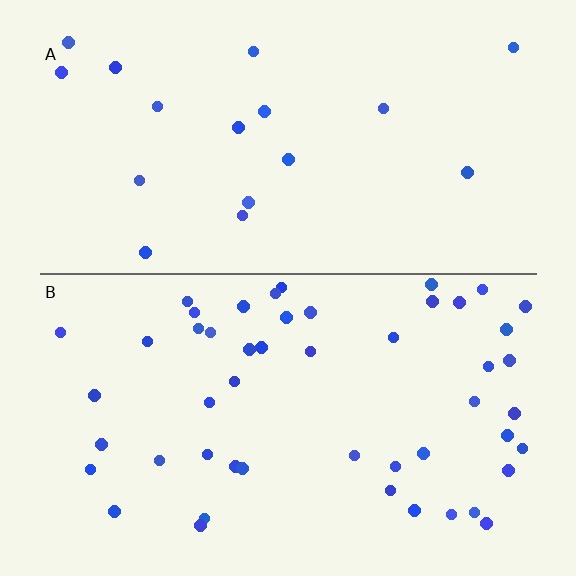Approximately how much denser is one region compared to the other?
Approximately 2.9× — region B over region A.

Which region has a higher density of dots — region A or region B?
B (the bottom).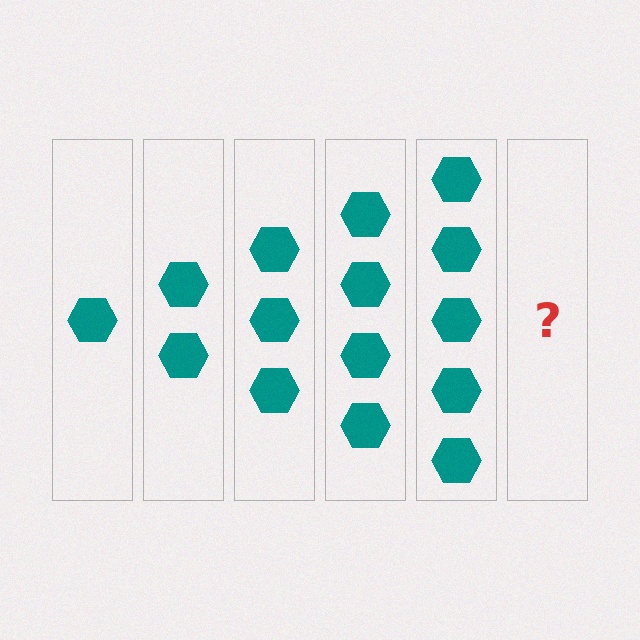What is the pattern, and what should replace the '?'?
The pattern is that each step adds one more hexagon. The '?' should be 6 hexagons.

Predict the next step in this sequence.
The next step is 6 hexagons.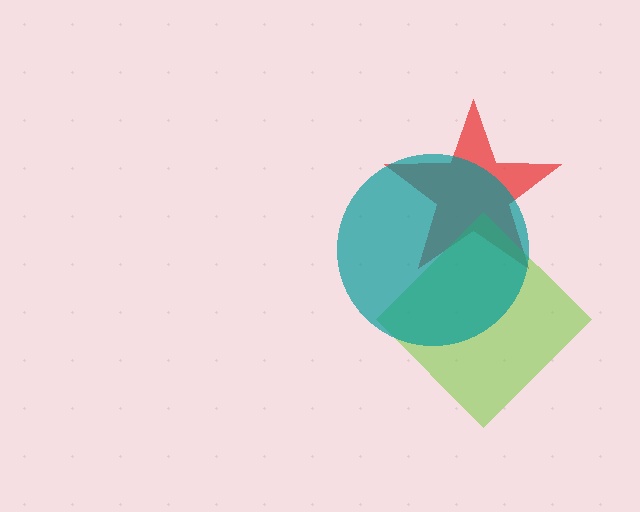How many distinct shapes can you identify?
There are 3 distinct shapes: a red star, a lime diamond, a teal circle.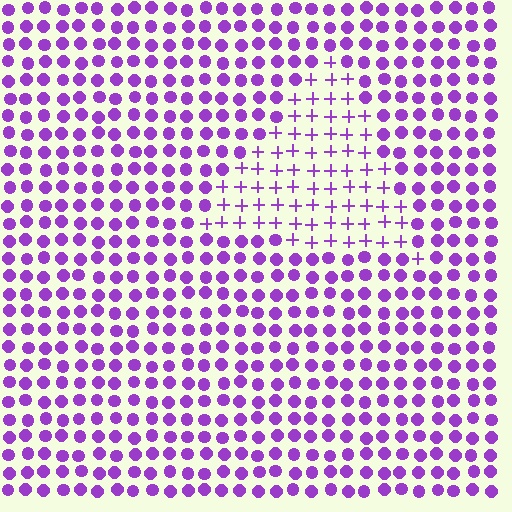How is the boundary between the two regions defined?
The boundary is defined by a change in element shape: plus signs inside vs. circles outside. All elements share the same color and spacing.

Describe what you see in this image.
The image is filled with small purple elements arranged in a uniform grid. A triangle-shaped region contains plus signs, while the surrounding area contains circles. The boundary is defined purely by the change in element shape.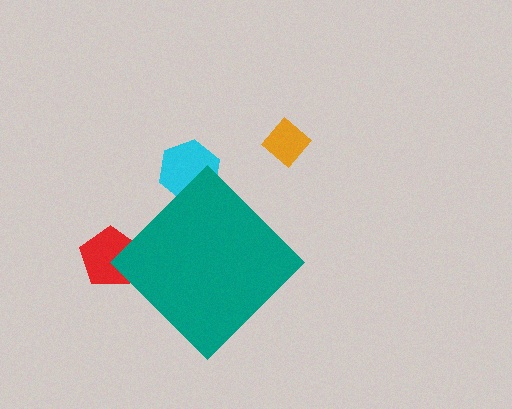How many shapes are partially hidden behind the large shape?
2 shapes are partially hidden.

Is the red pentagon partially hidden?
Yes, the red pentagon is partially hidden behind the teal diamond.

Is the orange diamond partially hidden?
No, the orange diamond is fully visible.